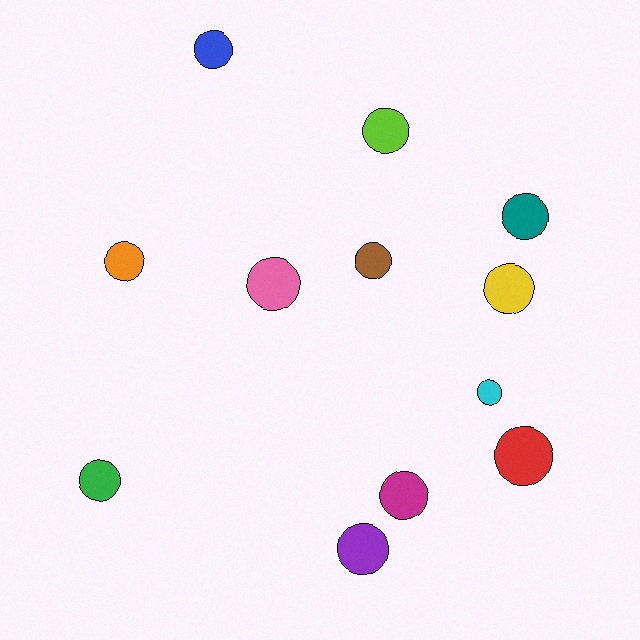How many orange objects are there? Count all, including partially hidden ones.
There is 1 orange object.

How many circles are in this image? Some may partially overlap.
There are 12 circles.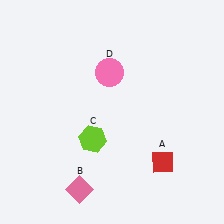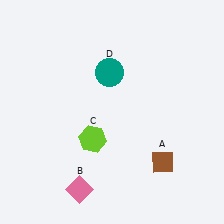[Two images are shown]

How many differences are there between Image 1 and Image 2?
There are 2 differences between the two images.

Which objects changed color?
A changed from red to brown. D changed from pink to teal.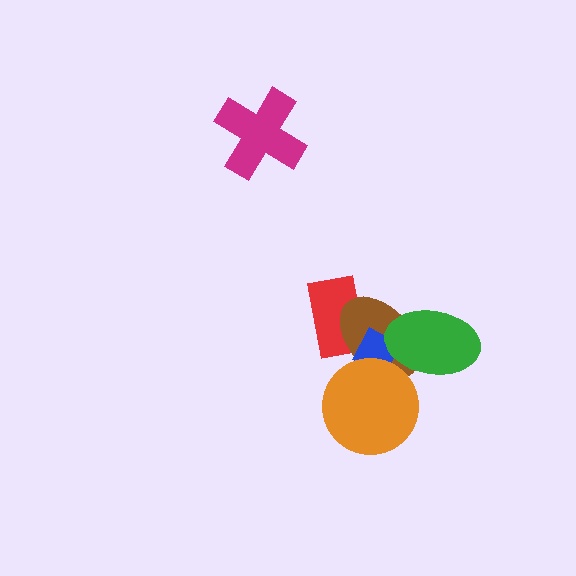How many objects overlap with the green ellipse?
2 objects overlap with the green ellipse.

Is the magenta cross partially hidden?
No, no other shape covers it.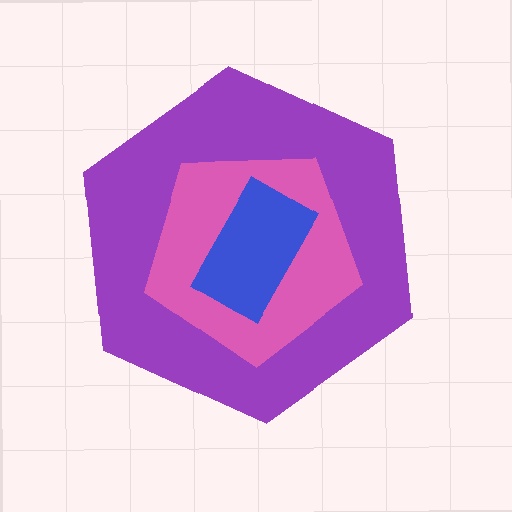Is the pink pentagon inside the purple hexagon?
Yes.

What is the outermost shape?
The purple hexagon.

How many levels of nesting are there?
3.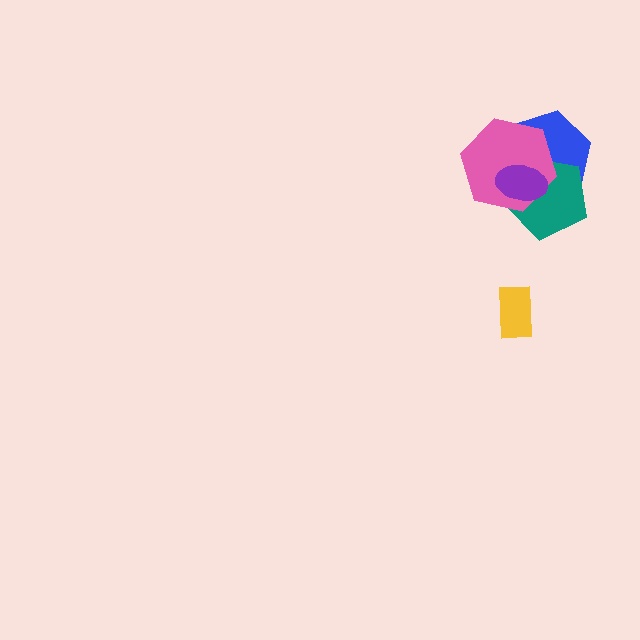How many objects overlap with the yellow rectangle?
0 objects overlap with the yellow rectangle.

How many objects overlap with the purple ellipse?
3 objects overlap with the purple ellipse.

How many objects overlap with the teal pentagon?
3 objects overlap with the teal pentagon.